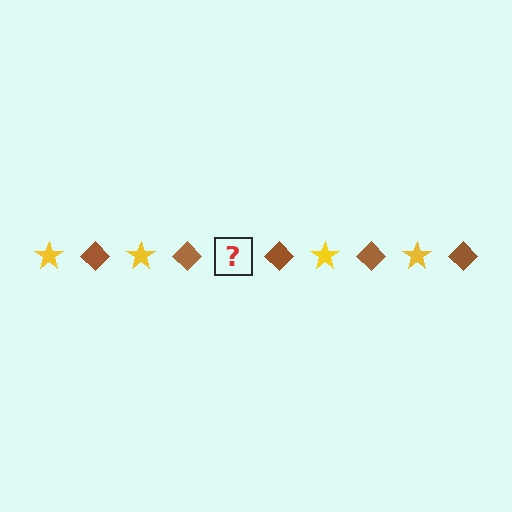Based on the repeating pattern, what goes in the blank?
The blank should be a yellow star.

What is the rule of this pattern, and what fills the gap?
The rule is that the pattern alternates between yellow star and brown diamond. The gap should be filled with a yellow star.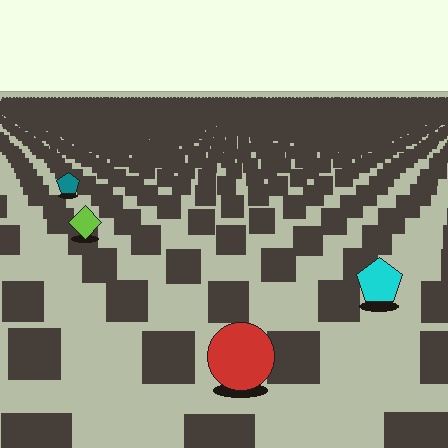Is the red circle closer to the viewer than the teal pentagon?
Yes. The red circle is closer — you can tell from the texture gradient: the ground texture is coarser near it.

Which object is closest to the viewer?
The red circle is closest. The texture marks near it are larger and more spread out.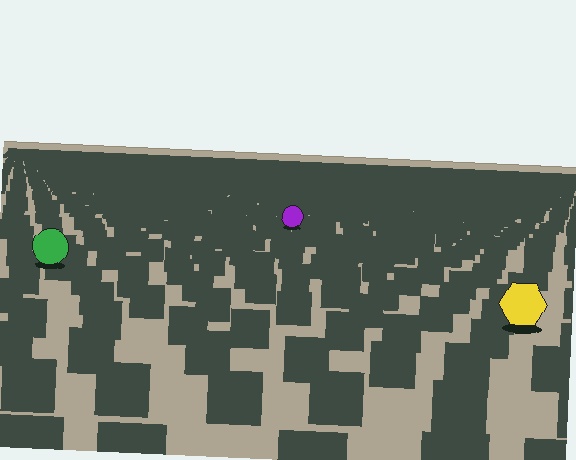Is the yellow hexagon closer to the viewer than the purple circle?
Yes. The yellow hexagon is closer — you can tell from the texture gradient: the ground texture is coarser near it.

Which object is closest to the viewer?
The yellow hexagon is closest. The texture marks near it are larger and more spread out.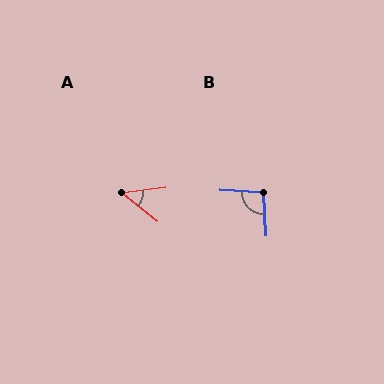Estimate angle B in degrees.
Approximately 97 degrees.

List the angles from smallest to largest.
A (46°), B (97°).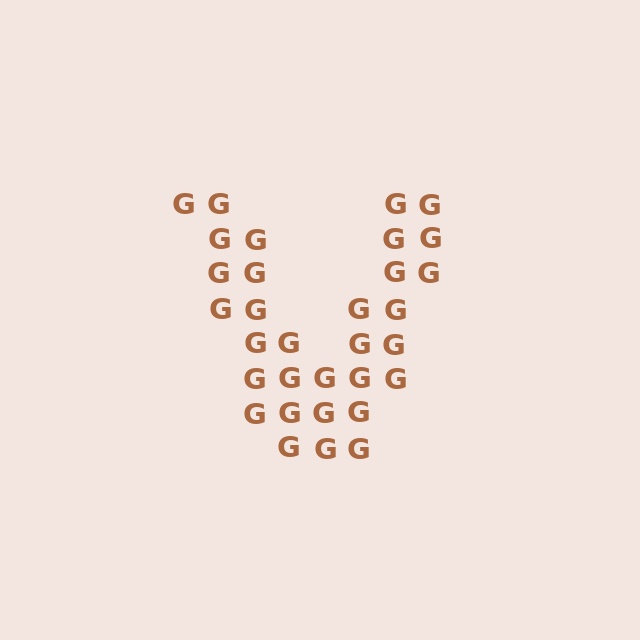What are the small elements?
The small elements are letter G's.